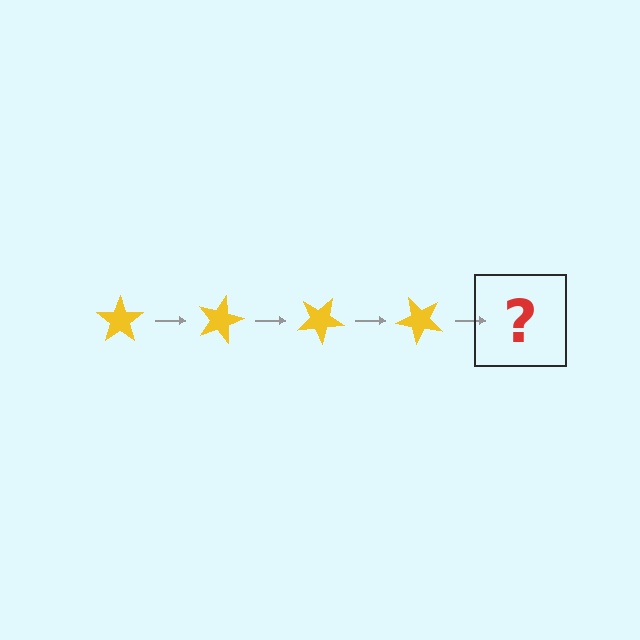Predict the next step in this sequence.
The next step is a yellow star rotated 60 degrees.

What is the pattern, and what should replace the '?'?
The pattern is that the star rotates 15 degrees each step. The '?' should be a yellow star rotated 60 degrees.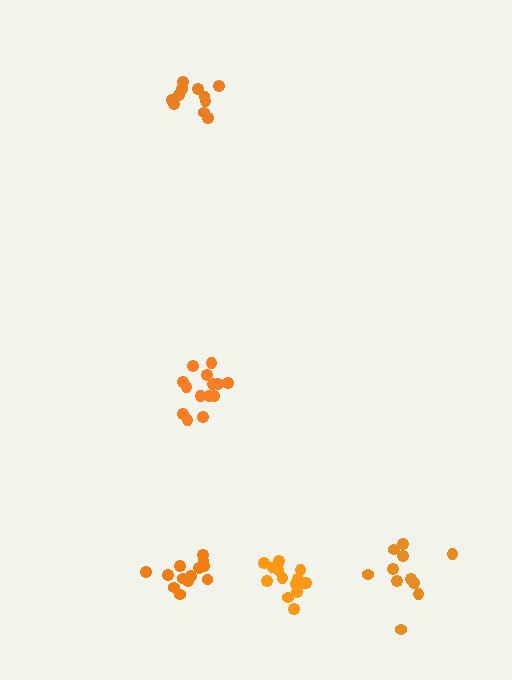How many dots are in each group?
Group 1: 11 dots, Group 2: 14 dots, Group 3: 13 dots, Group 4: 14 dots, Group 5: 12 dots (64 total).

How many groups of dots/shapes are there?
There are 5 groups.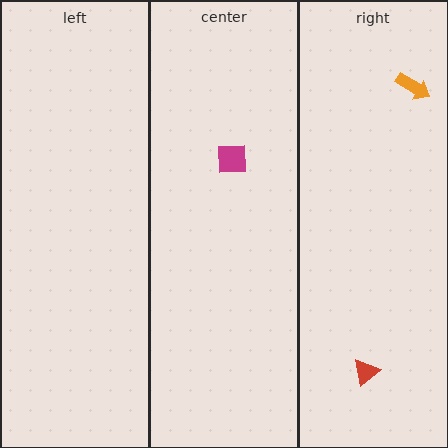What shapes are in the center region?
The magenta square.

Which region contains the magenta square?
The center region.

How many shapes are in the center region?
1.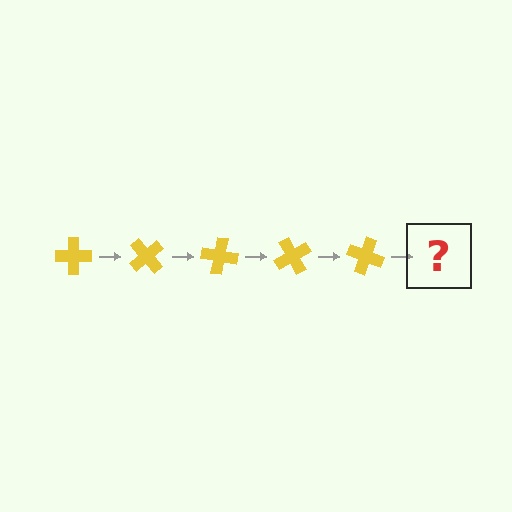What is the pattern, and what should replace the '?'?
The pattern is that the cross rotates 50 degrees each step. The '?' should be a yellow cross rotated 250 degrees.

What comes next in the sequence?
The next element should be a yellow cross rotated 250 degrees.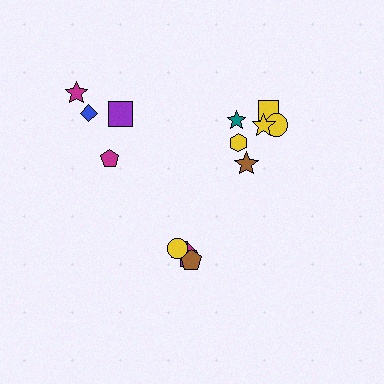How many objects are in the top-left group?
There are 4 objects.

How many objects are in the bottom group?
There are 4 objects.